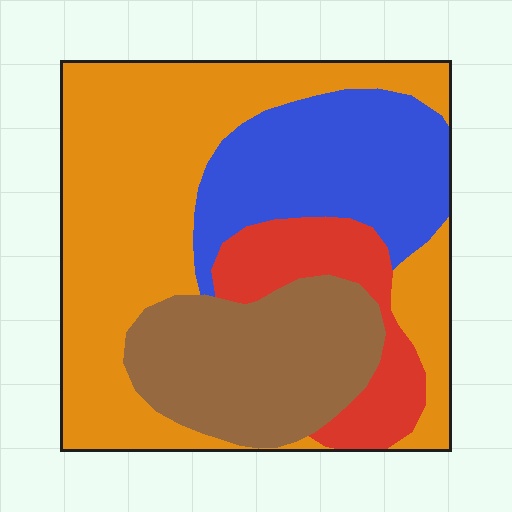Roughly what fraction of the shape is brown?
Brown covers about 20% of the shape.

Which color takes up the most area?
Orange, at roughly 45%.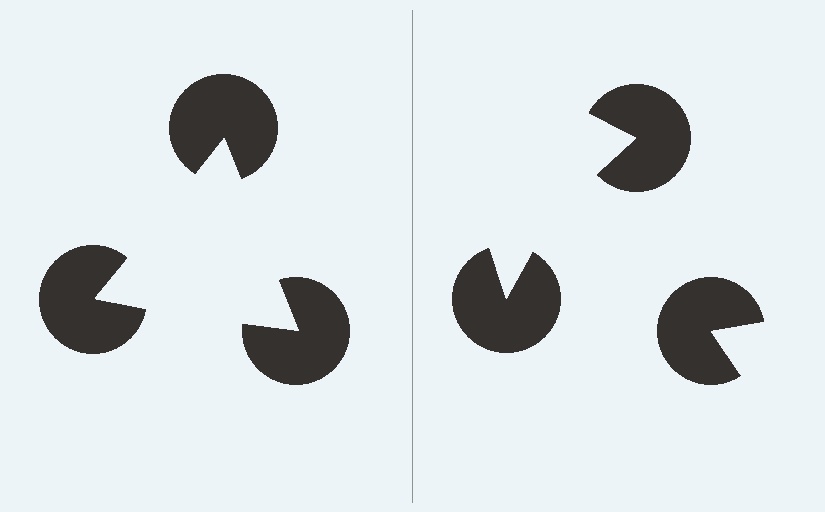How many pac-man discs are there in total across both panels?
6 — 3 on each side.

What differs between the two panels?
The pac-man discs are positioned identically on both sides; only the wedge orientations differ. On the left they align to a triangle; on the right they are misaligned.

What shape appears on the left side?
An illusory triangle.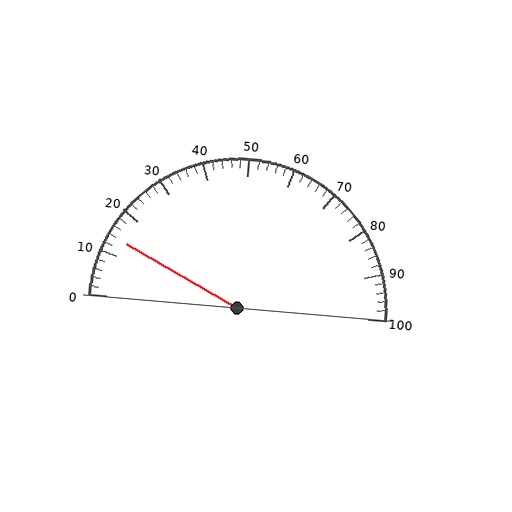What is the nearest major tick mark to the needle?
The nearest major tick mark is 10.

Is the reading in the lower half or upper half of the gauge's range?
The reading is in the lower half of the range (0 to 100).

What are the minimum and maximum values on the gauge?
The gauge ranges from 0 to 100.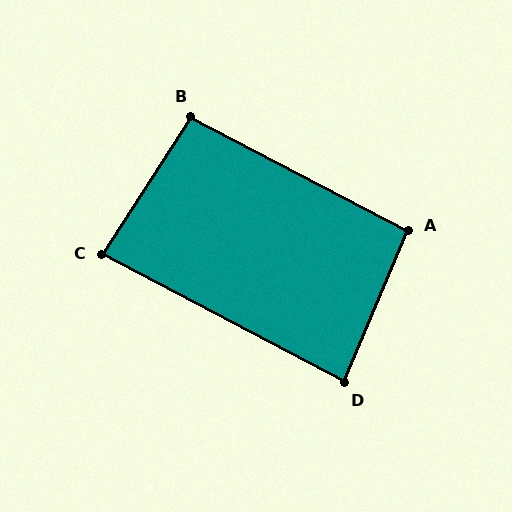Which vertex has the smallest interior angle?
D, at approximately 85 degrees.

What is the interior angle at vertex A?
Approximately 95 degrees (approximately right).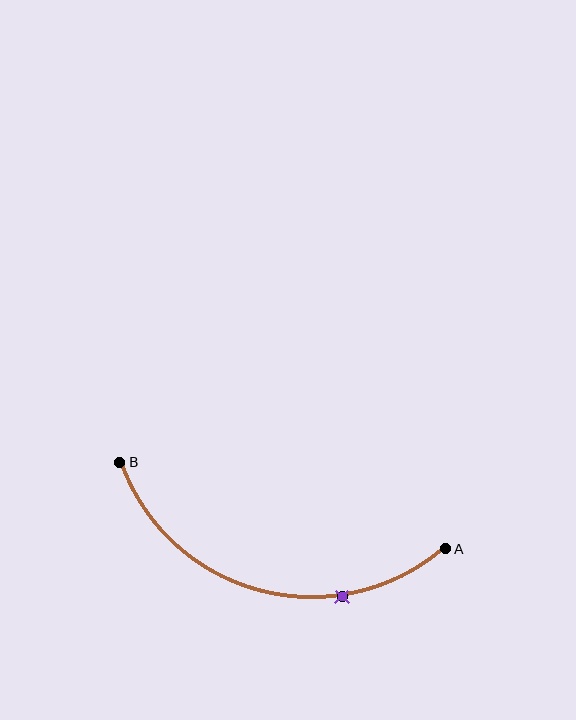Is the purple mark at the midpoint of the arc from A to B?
No. The purple mark lies on the arc but is closer to endpoint A. The arc midpoint would be at the point on the curve equidistant along the arc from both A and B.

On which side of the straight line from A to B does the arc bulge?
The arc bulges below the straight line connecting A and B.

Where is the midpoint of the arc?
The arc midpoint is the point on the curve farthest from the straight line joining A and B. It sits below that line.